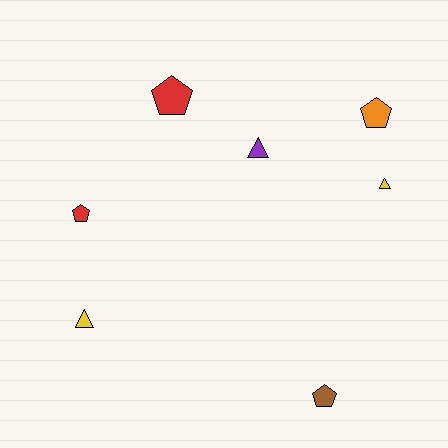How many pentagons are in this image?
There are 4 pentagons.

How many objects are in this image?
There are 7 objects.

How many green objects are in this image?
There are no green objects.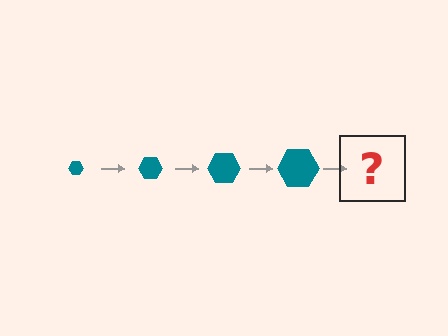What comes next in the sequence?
The next element should be a teal hexagon, larger than the previous one.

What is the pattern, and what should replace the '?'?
The pattern is that the hexagon gets progressively larger each step. The '?' should be a teal hexagon, larger than the previous one.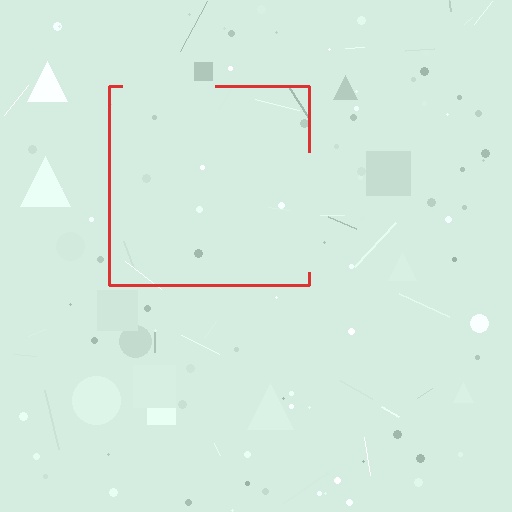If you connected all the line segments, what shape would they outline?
They would outline a square.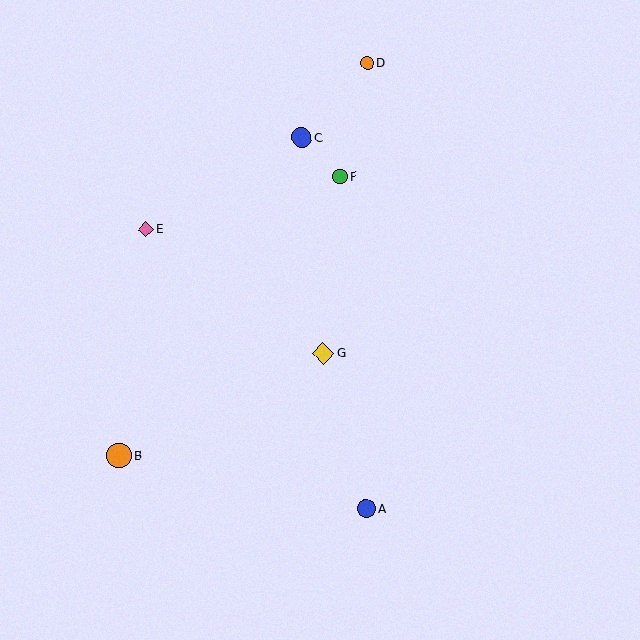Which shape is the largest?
The orange circle (labeled B) is the largest.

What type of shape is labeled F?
Shape F is a green circle.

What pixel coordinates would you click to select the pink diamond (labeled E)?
Click at (145, 229) to select the pink diamond E.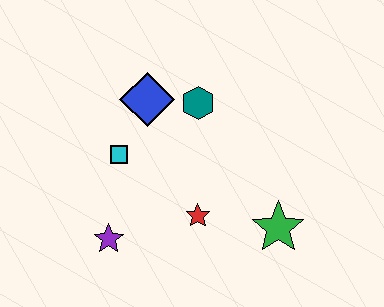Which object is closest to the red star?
The green star is closest to the red star.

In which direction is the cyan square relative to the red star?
The cyan square is to the left of the red star.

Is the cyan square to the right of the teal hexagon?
No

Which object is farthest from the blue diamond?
The green star is farthest from the blue diamond.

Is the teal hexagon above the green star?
Yes